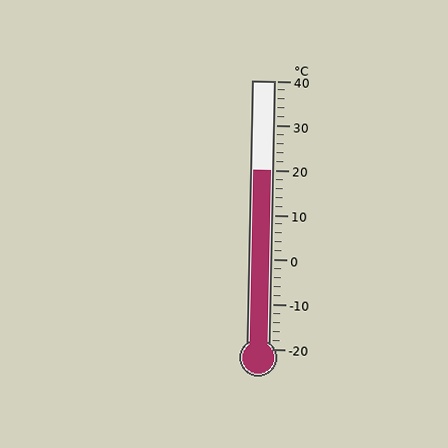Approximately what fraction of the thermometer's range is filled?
The thermometer is filled to approximately 65% of its range.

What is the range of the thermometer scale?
The thermometer scale ranges from -20°C to 40°C.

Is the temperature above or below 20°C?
The temperature is at 20°C.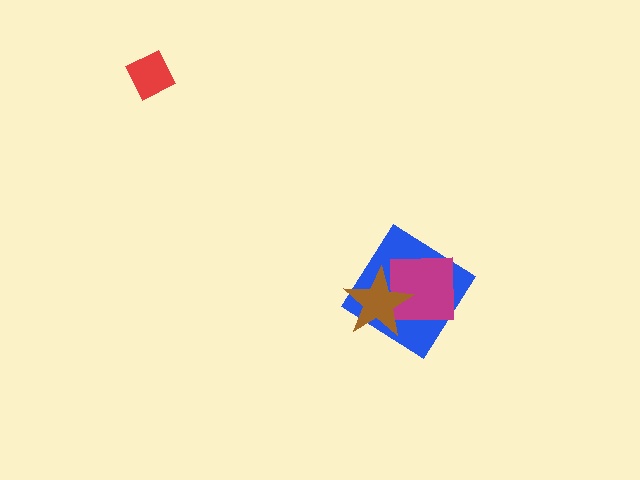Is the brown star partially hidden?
No, no other shape covers it.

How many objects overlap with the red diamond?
0 objects overlap with the red diamond.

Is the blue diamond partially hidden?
Yes, it is partially covered by another shape.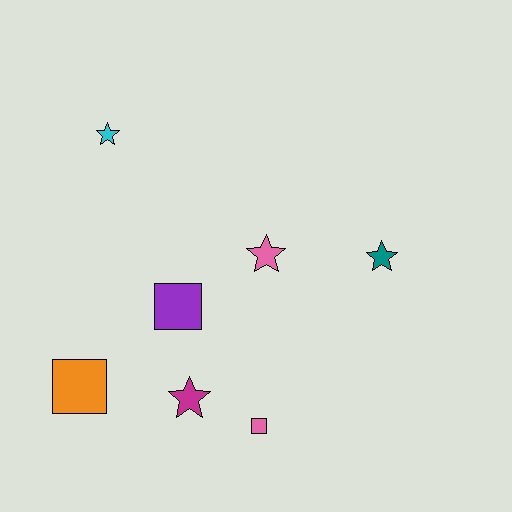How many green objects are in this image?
There are no green objects.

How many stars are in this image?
There are 4 stars.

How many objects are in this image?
There are 7 objects.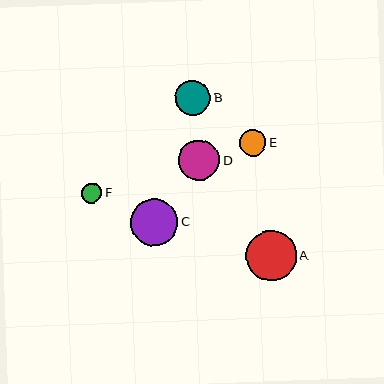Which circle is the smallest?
Circle F is the smallest with a size of approximately 20 pixels.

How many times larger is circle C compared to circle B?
Circle C is approximately 1.4 times the size of circle B.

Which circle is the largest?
Circle A is the largest with a size of approximately 50 pixels.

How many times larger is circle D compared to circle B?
Circle D is approximately 1.2 times the size of circle B.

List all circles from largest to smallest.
From largest to smallest: A, C, D, B, E, F.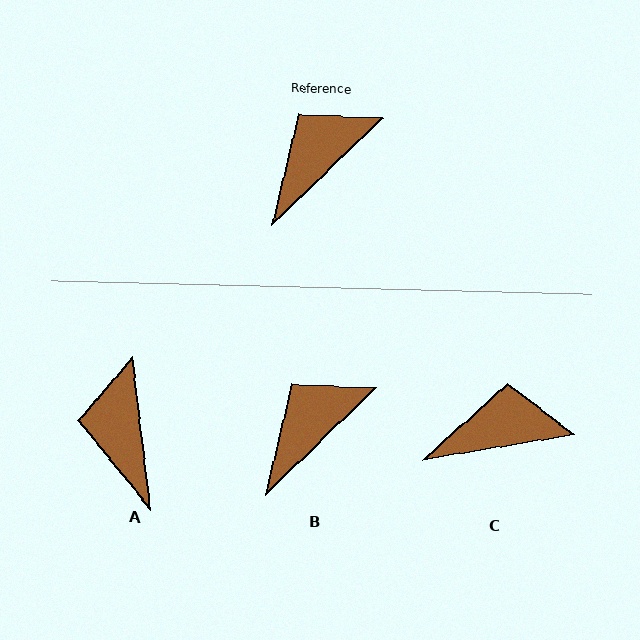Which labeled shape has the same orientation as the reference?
B.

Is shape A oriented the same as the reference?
No, it is off by about 53 degrees.